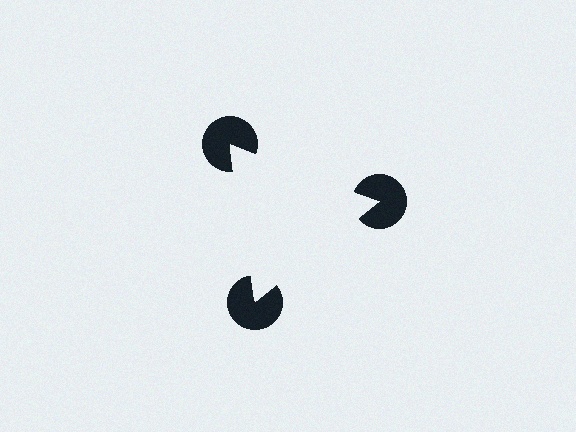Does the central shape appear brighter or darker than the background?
It typically appears slightly brighter than the background, even though no actual brightness change is drawn.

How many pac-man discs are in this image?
There are 3 — one at each vertex of the illusory triangle.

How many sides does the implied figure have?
3 sides.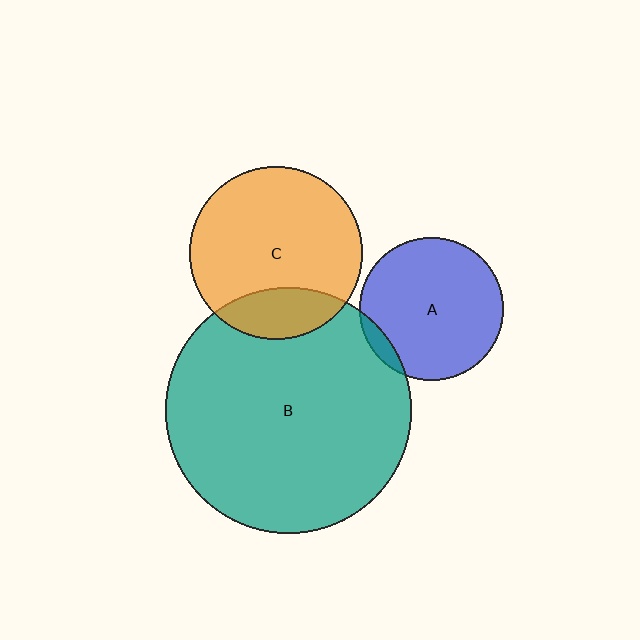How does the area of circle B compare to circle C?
Approximately 2.0 times.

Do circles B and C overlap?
Yes.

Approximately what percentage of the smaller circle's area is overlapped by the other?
Approximately 20%.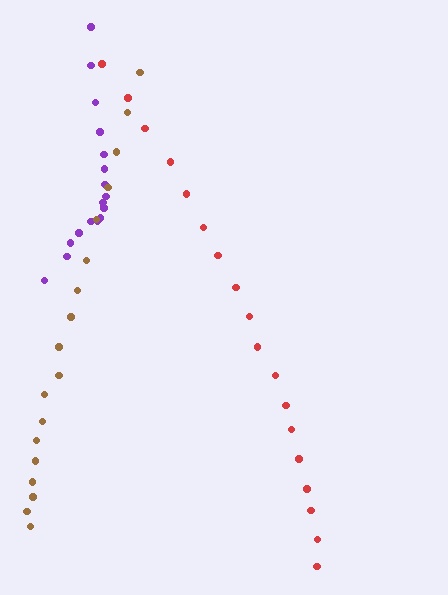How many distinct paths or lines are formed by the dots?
There are 3 distinct paths.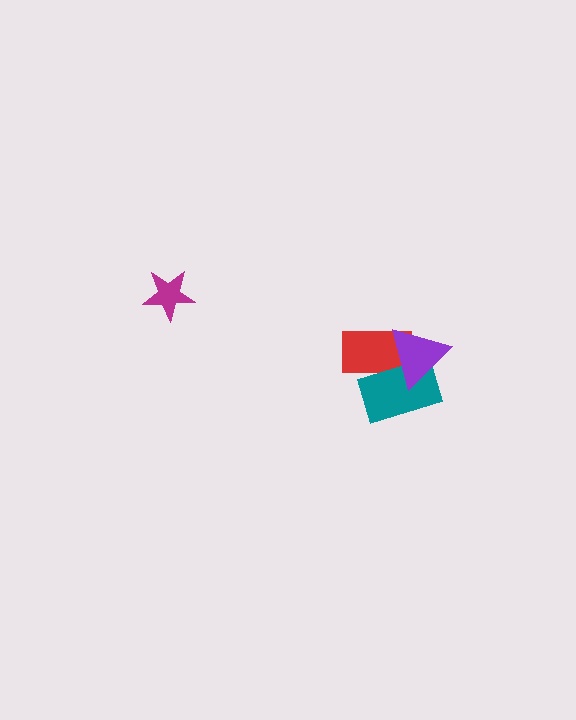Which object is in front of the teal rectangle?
The purple triangle is in front of the teal rectangle.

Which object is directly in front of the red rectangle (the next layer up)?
The teal rectangle is directly in front of the red rectangle.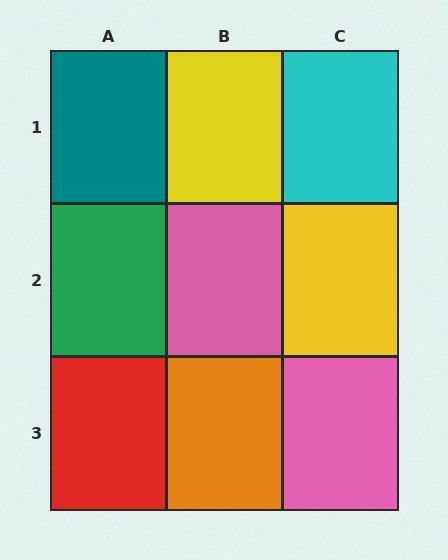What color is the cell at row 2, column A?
Green.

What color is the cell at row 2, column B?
Pink.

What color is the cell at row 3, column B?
Orange.